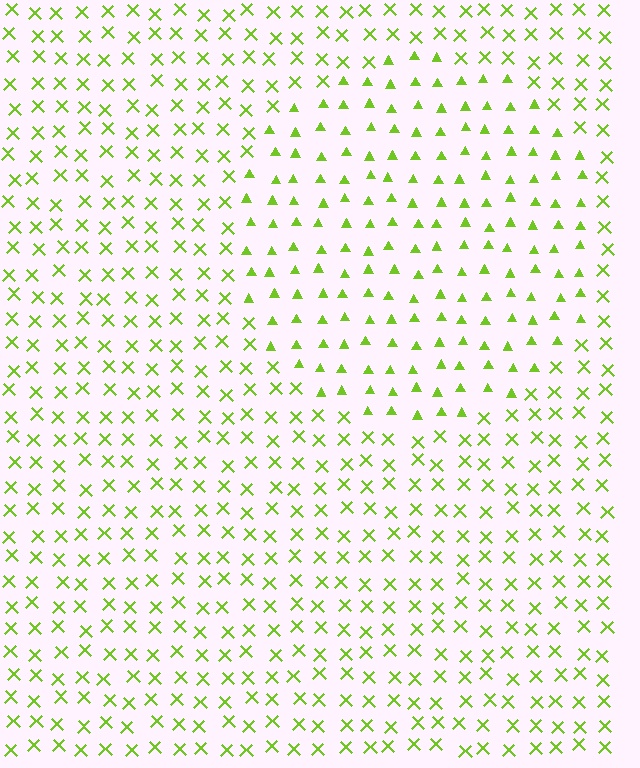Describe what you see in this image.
The image is filled with small lime elements arranged in a uniform grid. A circle-shaped region contains triangles, while the surrounding area contains X marks. The boundary is defined purely by the change in element shape.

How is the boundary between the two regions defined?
The boundary is defined by a change in element shape: triangles inside vs. X marks outside. All elements share the same color and spacing.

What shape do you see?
I see a circle.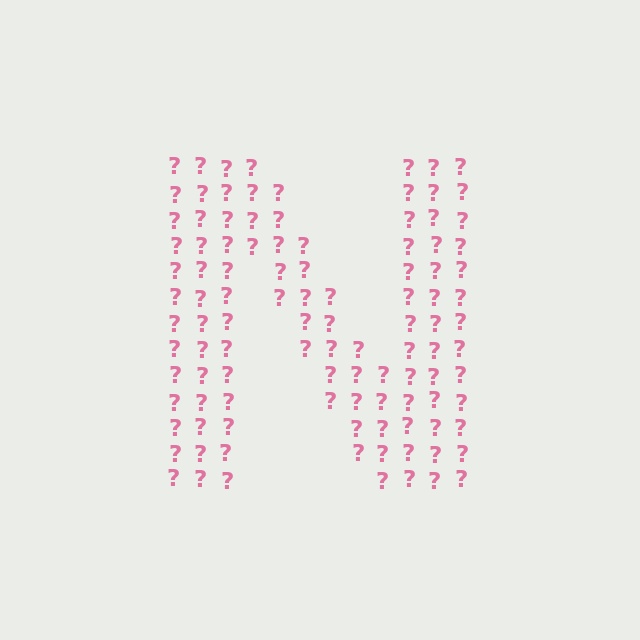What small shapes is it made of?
It is made of small question marks.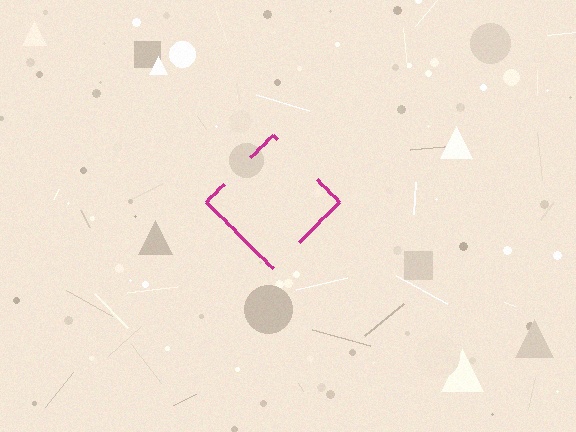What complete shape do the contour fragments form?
The contour fragments form a diamond.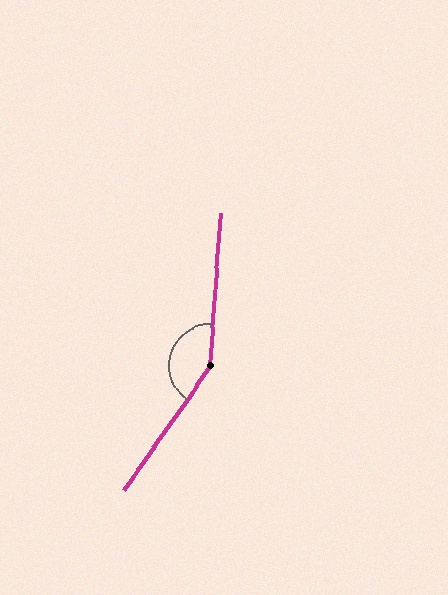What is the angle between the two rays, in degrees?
Approximately 149 degrees.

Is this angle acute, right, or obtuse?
It is obtuse.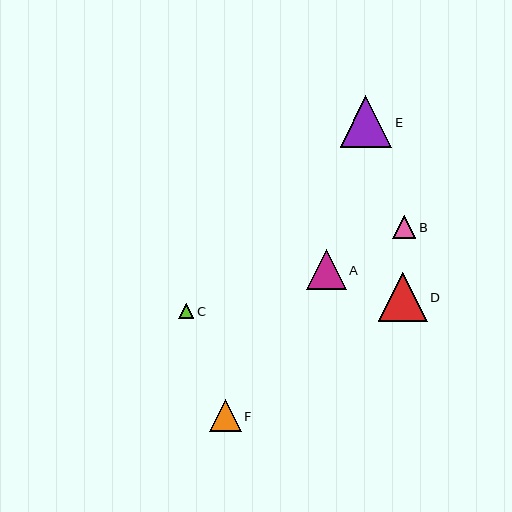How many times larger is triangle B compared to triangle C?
Triangle B is approximately 1.5 times the size of triangle C.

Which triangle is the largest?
Triangle E is the largest with a size of approximately 52 pixels.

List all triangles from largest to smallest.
From largest to smallest: E, D, A, F, B, C.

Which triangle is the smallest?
Triangle C is the smallest with a size of approximately 15 pixels.